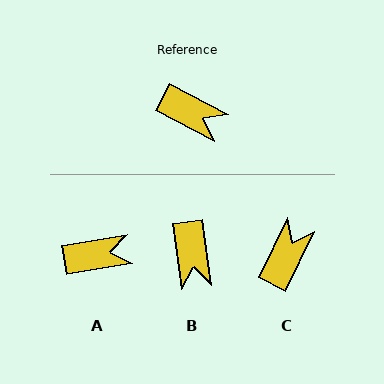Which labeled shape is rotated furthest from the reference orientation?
C, about 91 degrees away.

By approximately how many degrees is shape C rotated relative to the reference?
Approximately 91 degrees counter-clockwise.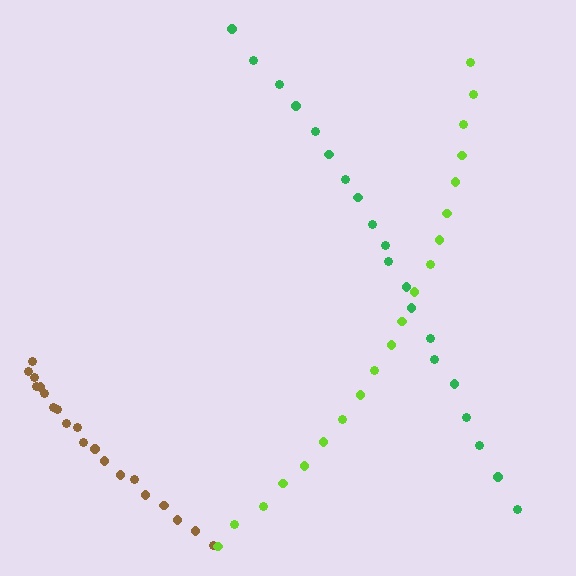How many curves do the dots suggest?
There are 3 distinct paths.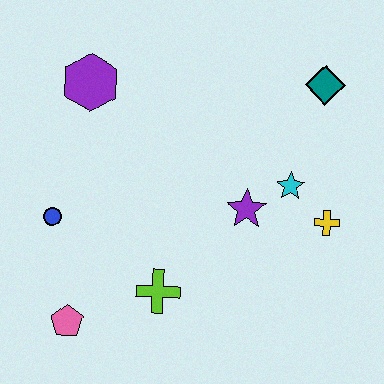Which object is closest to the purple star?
The cyan star is closest to the purple star.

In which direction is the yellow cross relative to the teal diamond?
The yellow cross is below the teal diamond.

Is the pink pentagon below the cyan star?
Yes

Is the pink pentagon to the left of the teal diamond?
Yes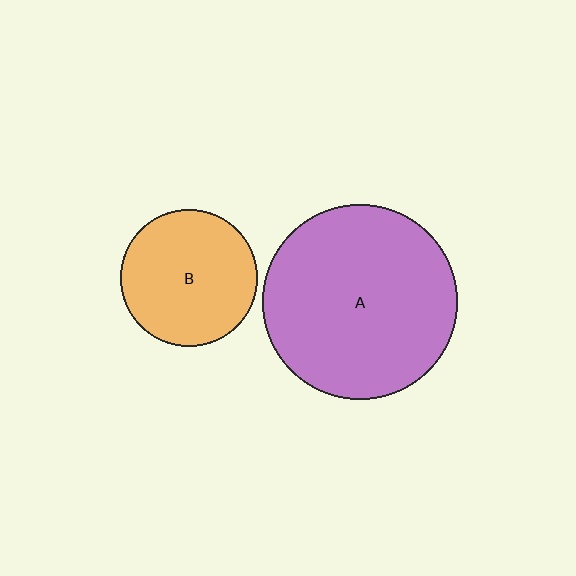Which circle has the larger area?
Circle A (purple).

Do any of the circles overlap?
No, none of the circles overlap.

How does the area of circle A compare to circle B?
Approximately 2.0 times.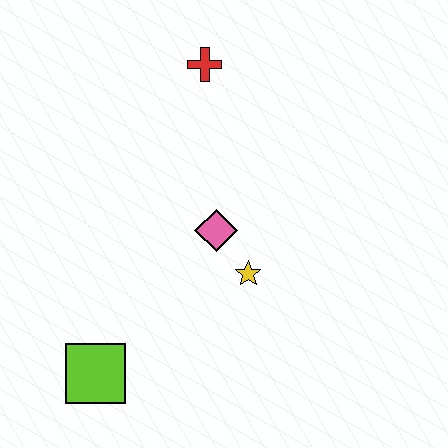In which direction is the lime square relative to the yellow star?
The lime square is to the left of the yellow star.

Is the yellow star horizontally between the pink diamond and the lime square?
No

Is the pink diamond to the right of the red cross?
Yes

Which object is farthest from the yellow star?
The red cross is farthest from the yellow star.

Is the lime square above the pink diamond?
No